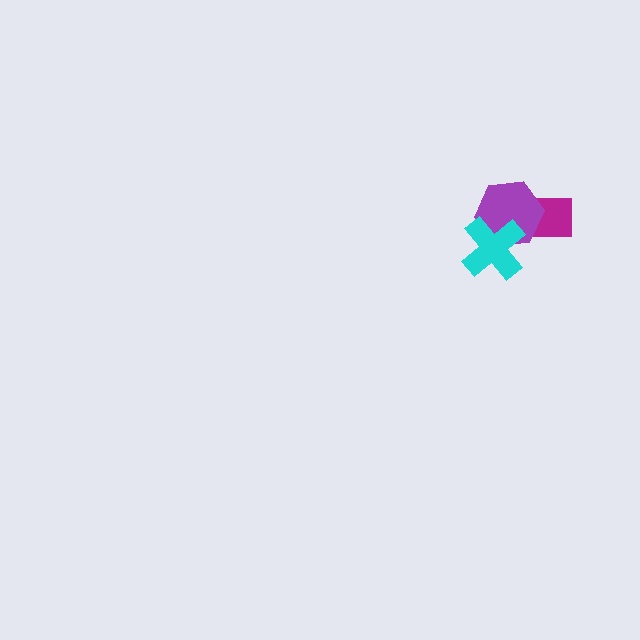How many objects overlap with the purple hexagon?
2 objects overlap with the purple hexagon.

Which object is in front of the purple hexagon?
The cyan cross is in front of the purple hexagon.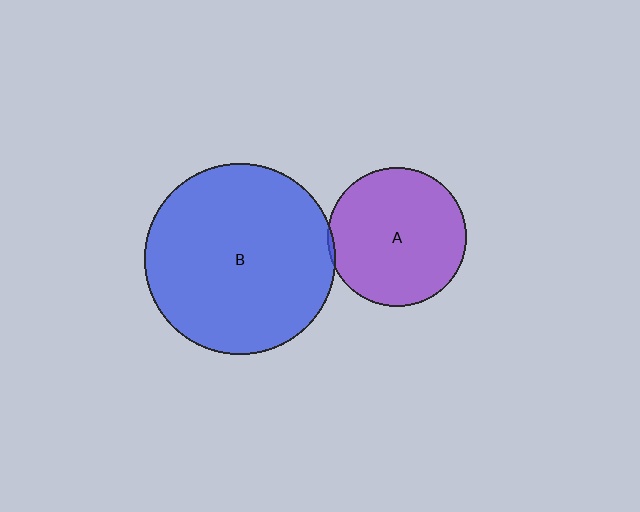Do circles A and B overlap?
Yes.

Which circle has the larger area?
Circle B (blue).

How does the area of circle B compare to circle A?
Approximately 1.9 times.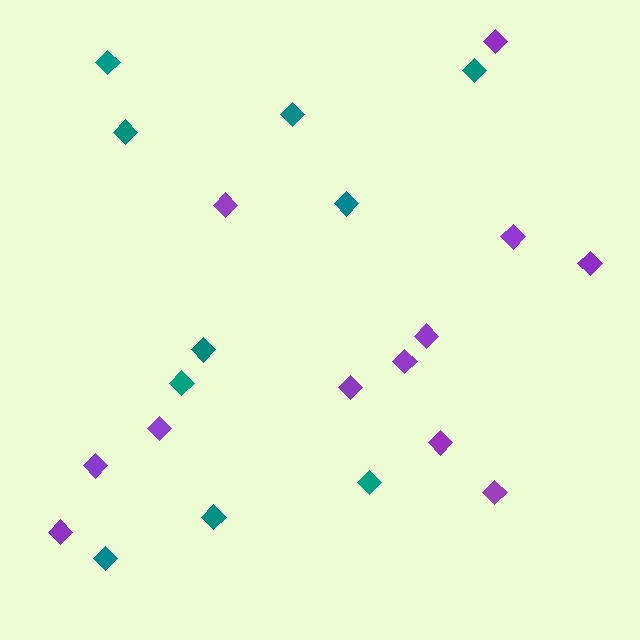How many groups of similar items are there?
There are 2 groups: one group of teal diamonds (10) and one group of purple diamonds (12).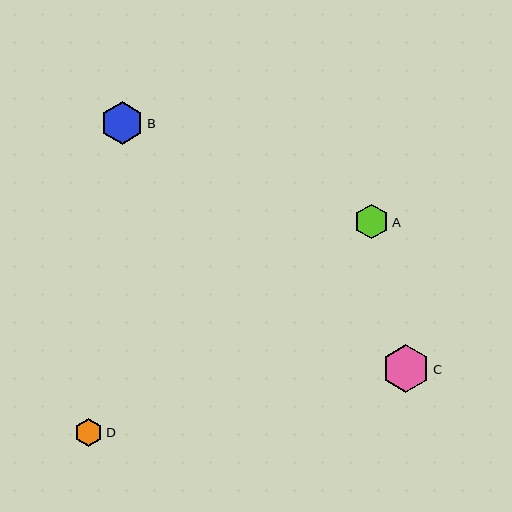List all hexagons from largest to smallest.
From largest to smallest: C, B, A, D.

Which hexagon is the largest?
Hexagon C is the largest with a size of approximately 48 pixels.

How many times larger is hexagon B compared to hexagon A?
Hexagon B is approximately 1.2 times the size of hexagon A.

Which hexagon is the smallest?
Hexagon D is the smallest with a size of approximately 28 pixels.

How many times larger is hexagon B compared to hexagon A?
Hexagon B is approximately 1.2 times the size of hexagon A.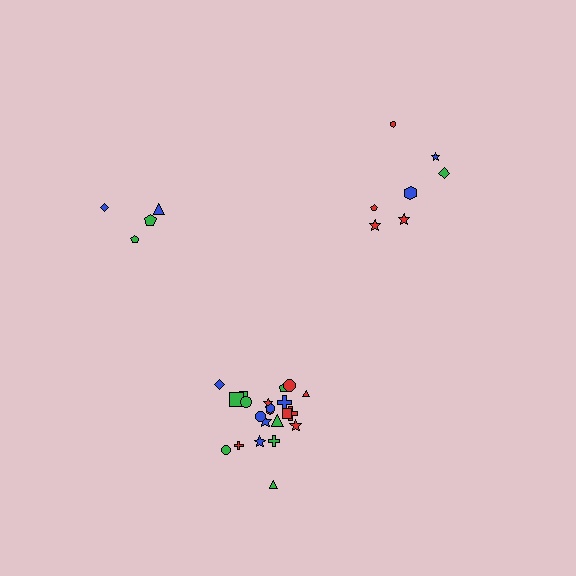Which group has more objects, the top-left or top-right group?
The top-right group.